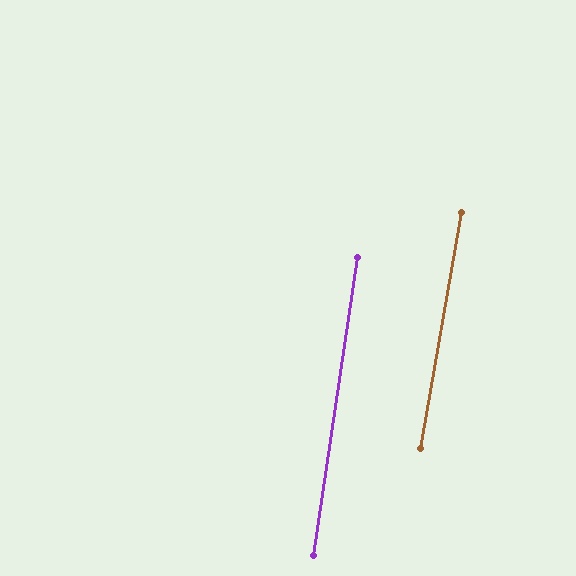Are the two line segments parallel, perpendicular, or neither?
Parallel — their directions differ by only 1.4°.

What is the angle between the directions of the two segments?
Approximately 1 degree.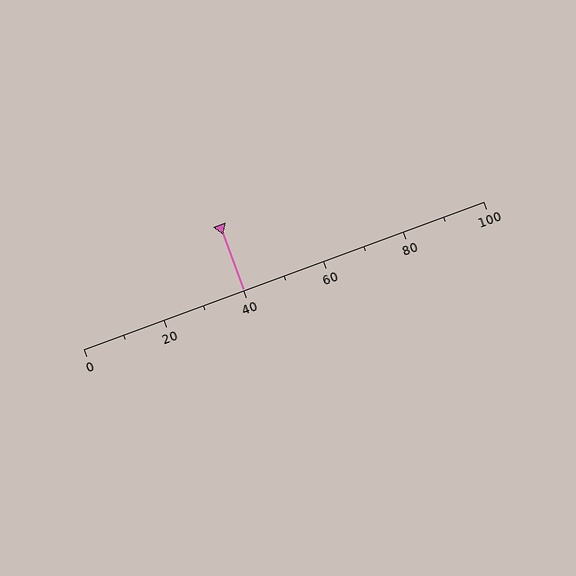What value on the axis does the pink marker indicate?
The marker indicates approximately 40.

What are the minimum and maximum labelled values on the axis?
The axis runs from 0 to 100.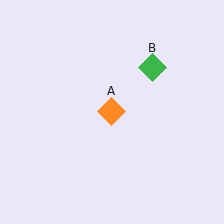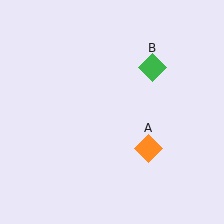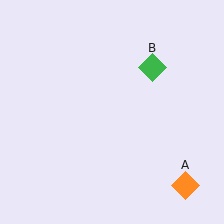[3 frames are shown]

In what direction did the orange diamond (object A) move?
The orange diamond (object A) moved down and to the right.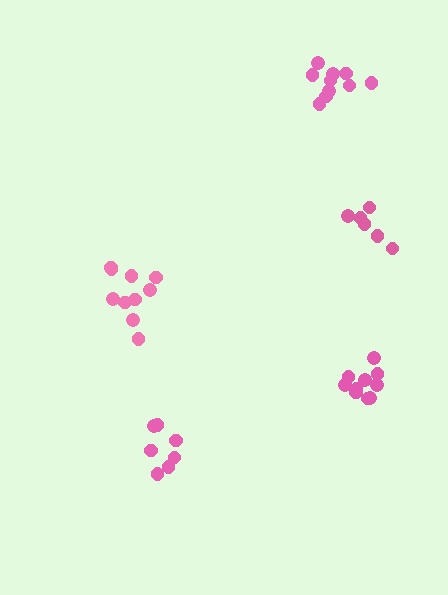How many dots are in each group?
Group 1: 10 dots, Group 2: 6 dots, Group 3: 11 dots, Group 4: 7 dots, Group 5: 10 dots (44 total).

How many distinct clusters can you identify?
There are 5 distinct clusters.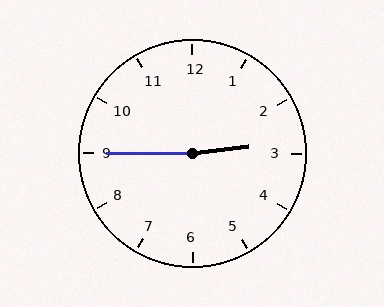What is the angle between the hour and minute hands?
Approximately 172 degrees.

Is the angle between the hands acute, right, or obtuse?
It is obtuse.